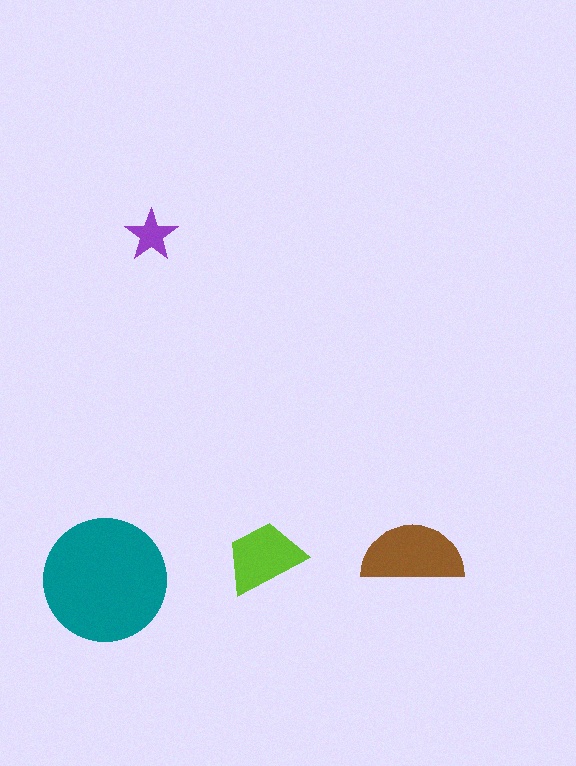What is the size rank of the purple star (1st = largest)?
4th.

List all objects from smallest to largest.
The purple star, the lime trapezoid, the brown semicircle, the teal circle.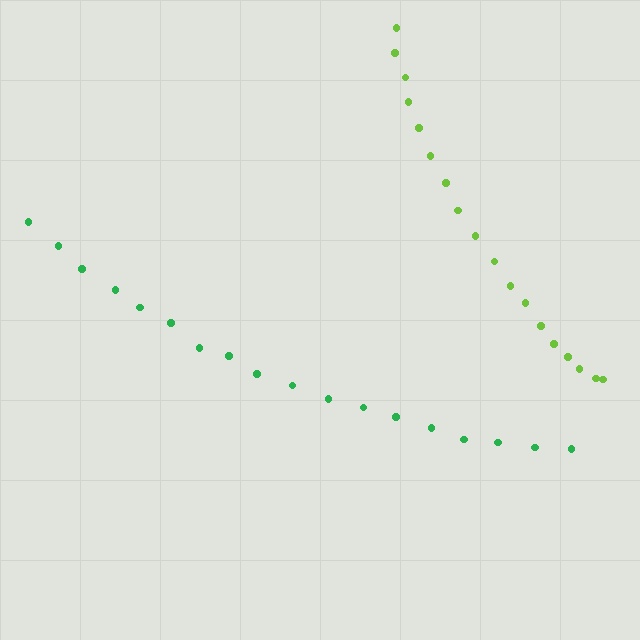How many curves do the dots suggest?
There are 2 distinct paths.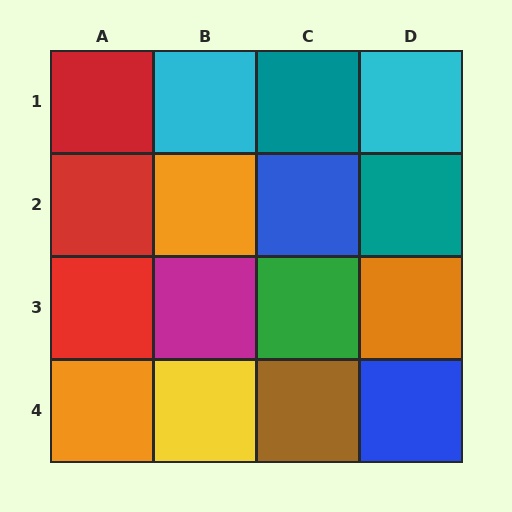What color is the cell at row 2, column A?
Red.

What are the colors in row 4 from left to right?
Orange, yellow, brown, blue.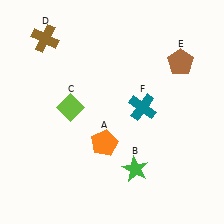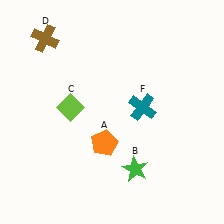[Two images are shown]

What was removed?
The brown pentagon (E) was removed in Image 2.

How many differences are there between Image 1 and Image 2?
There is 1 difference between the two images.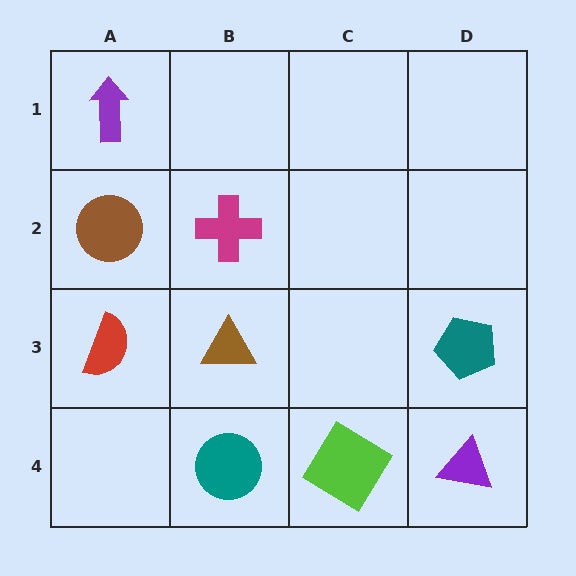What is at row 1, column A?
A purple arrow.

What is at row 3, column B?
A brown triangle.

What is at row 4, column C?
A lime diamond.